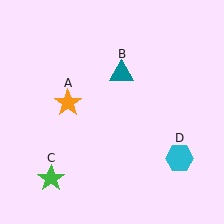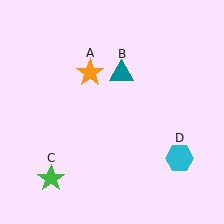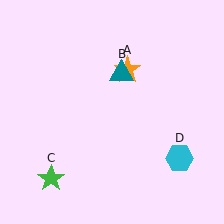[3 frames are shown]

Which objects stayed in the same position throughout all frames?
Teal triangle (object B) and green star (object C) and cyan hexagon (object D) remained stationary.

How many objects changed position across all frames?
1 object changed position: orange star (object A).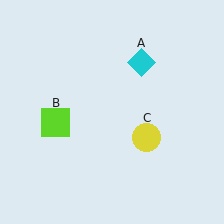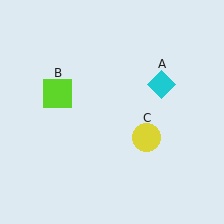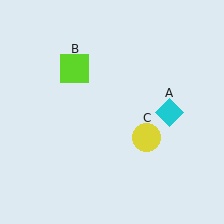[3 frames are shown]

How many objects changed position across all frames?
2 objects changed position: cyan diamond (object A), lime square (object B).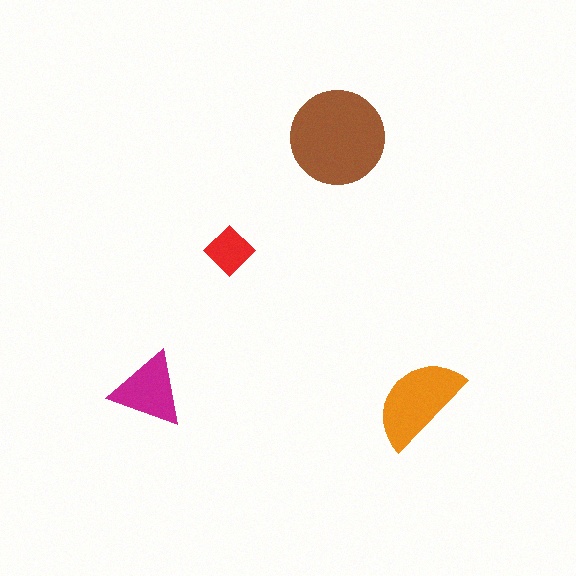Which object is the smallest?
The red diamond.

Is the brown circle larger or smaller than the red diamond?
Larger.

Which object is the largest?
The brown circle.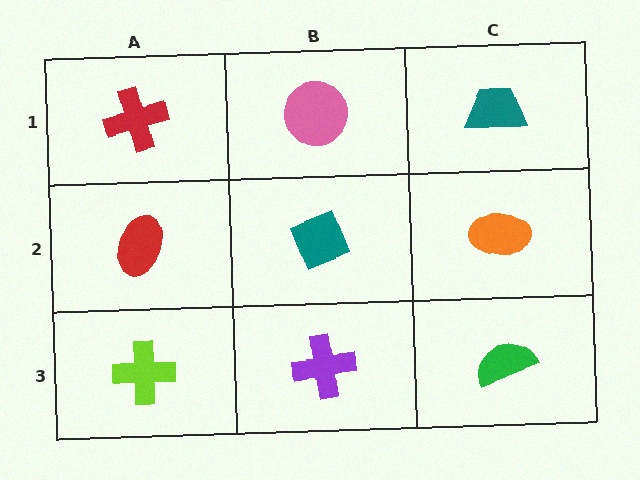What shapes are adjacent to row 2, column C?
A teal trapezoid (row 1, column C), a green semicircle (row 3, column C), a teal diamond (row 2, column B).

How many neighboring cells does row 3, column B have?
3.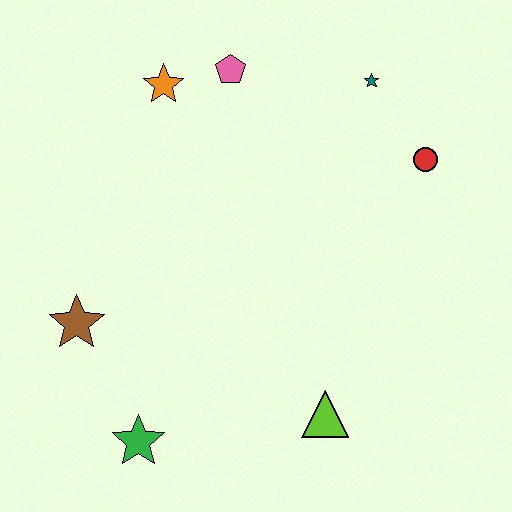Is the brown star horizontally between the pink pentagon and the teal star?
No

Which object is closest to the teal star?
The red circle is closest to the teal star.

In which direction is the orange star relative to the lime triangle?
The orange star is above the lime triangle.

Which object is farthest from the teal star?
The green star is farthest from the teal star.